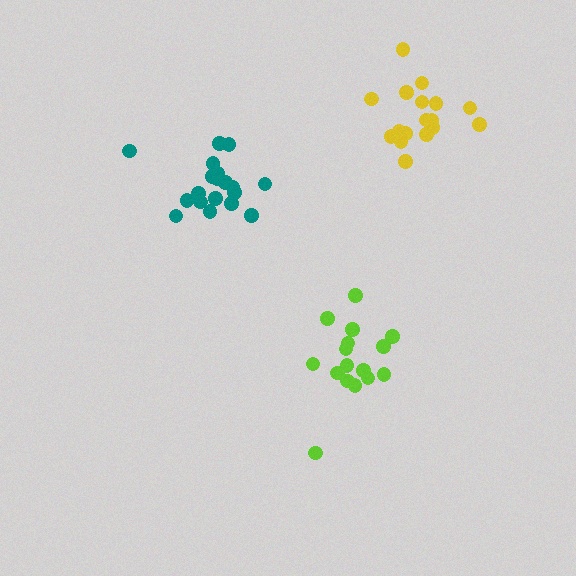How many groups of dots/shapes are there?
There are 3 groups.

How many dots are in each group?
Group 1: 16 dots, Group 2: 19 dots, Group 3: 17 dots (52 total).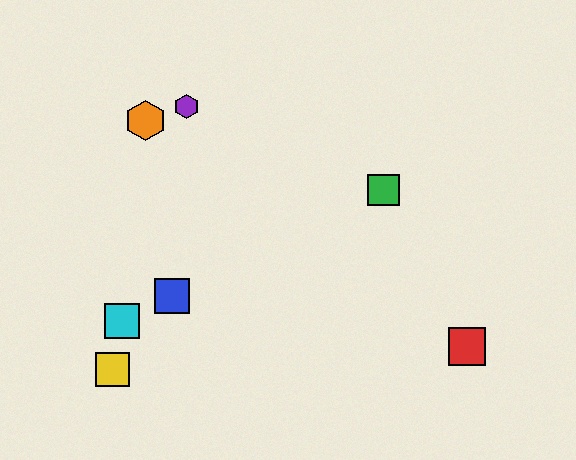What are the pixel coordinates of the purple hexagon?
The purple hexagon is at (187, 106).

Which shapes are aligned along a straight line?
The blue square, the green square, the cyan square are aligned along a straight line.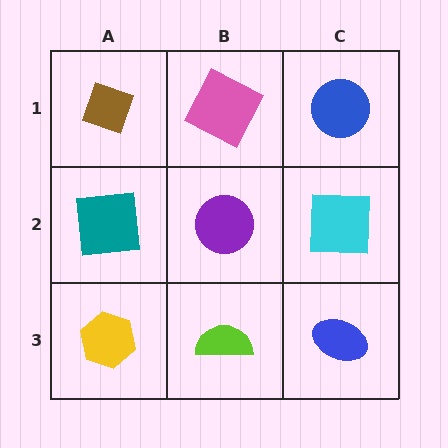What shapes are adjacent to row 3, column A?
A teal square (row 2, column A), a lime semicircle (row 3, column B).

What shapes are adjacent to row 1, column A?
A teal square (row 2, column A), a pink square (row 1, column B).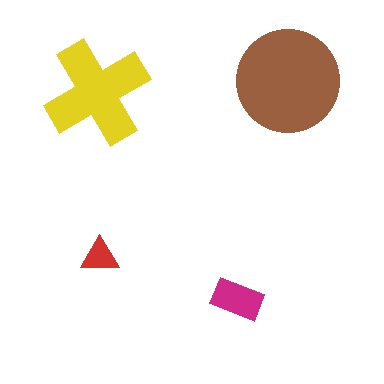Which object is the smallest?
The red triangle.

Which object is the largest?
The brown circle.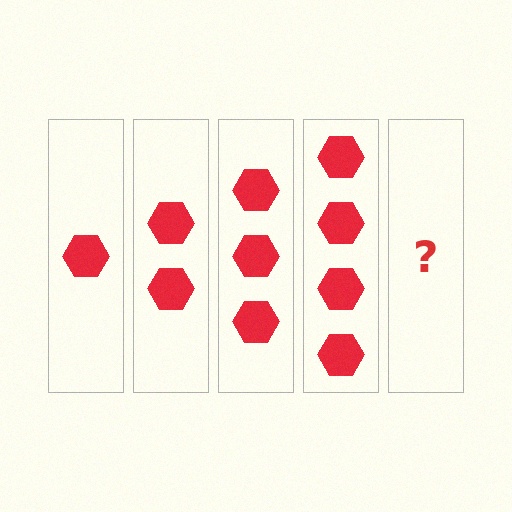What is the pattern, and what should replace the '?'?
The pattern is that each step adds one more hexagon. The '?' should be 5 hexagons.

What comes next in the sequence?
The next element should be 5 hexagons.